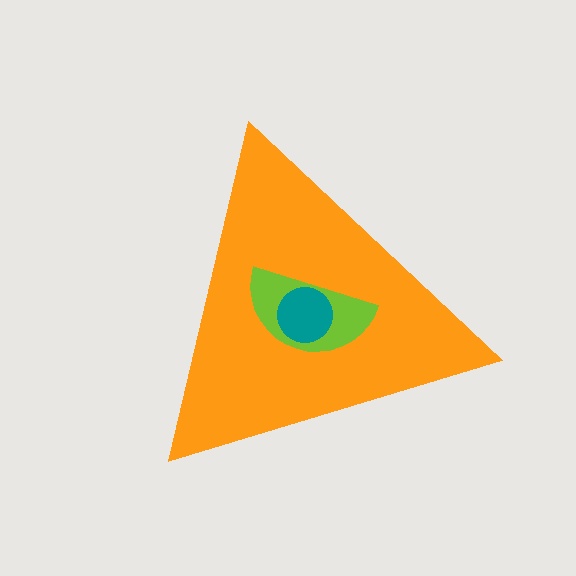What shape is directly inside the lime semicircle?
The teal circle.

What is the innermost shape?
The teal circle.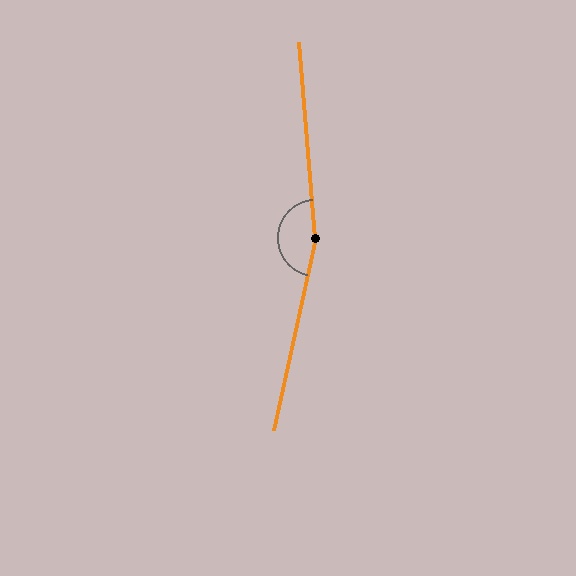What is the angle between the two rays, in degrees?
Approximately 163 degrees.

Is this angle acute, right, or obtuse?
It is obtuse.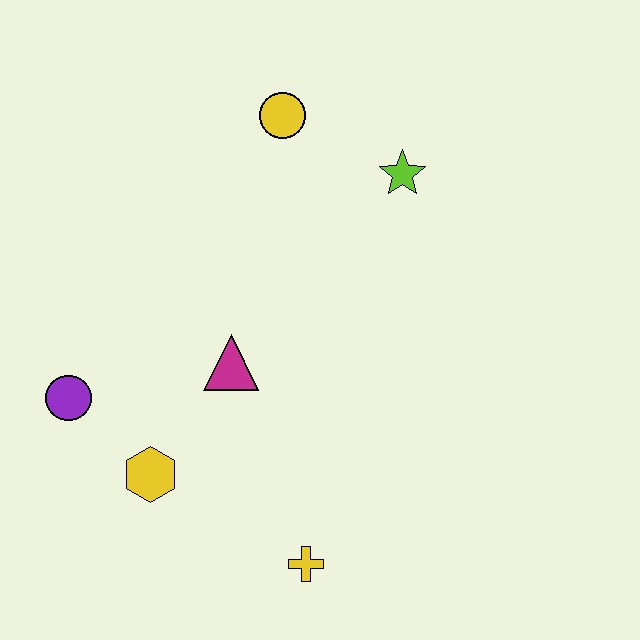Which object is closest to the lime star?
The yellow circle is closest to the lime star.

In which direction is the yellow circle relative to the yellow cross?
The yellow circle is above the yellow cross.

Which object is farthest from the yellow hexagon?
The lime star is farthest from the yellow hexagon.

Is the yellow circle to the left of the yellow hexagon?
No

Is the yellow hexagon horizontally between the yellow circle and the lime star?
No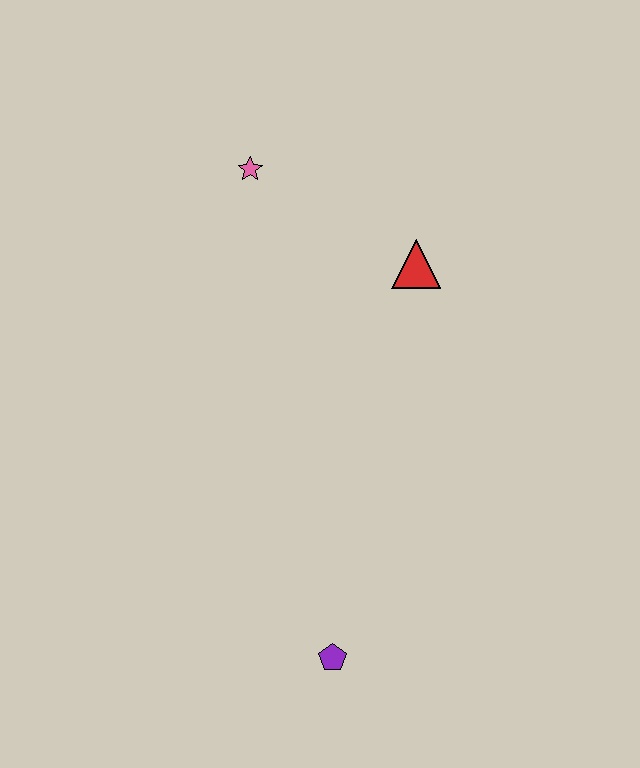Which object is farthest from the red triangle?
The purple pentagon is farthest from the red triangle.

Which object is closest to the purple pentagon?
The red triangle is closest to the purple pentagon.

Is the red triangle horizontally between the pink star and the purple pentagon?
No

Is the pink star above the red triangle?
Yes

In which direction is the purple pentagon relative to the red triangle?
The purple pentagon is below the red triangle.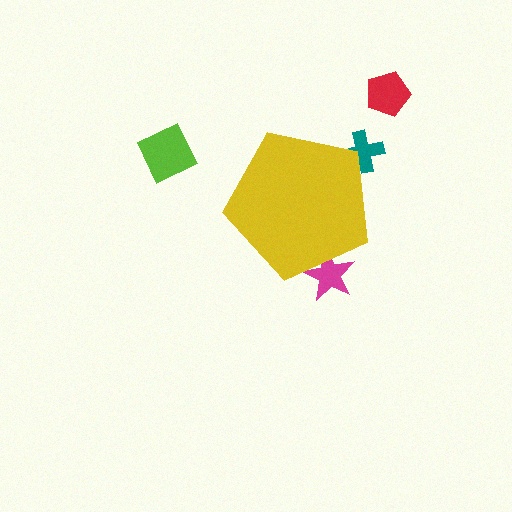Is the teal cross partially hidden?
Yes, the teal cross is partially hidden behind the yellow pentagon.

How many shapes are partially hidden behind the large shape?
2 shapes are partially hidden.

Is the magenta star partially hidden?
Yes, the magenta star is partially hidden behind the yellow pentagon.